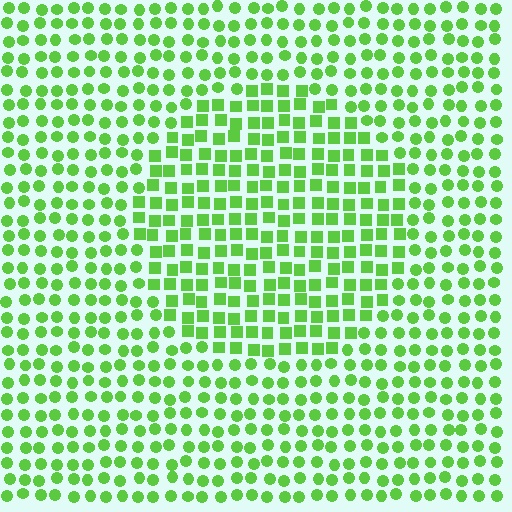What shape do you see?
I see a circle.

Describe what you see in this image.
The image is filled with small lime elements arranged in a uniform grid. A circle-shaped region contains squares, while the surrounding area contains circles. The boundary is defined purely by the change in element shape.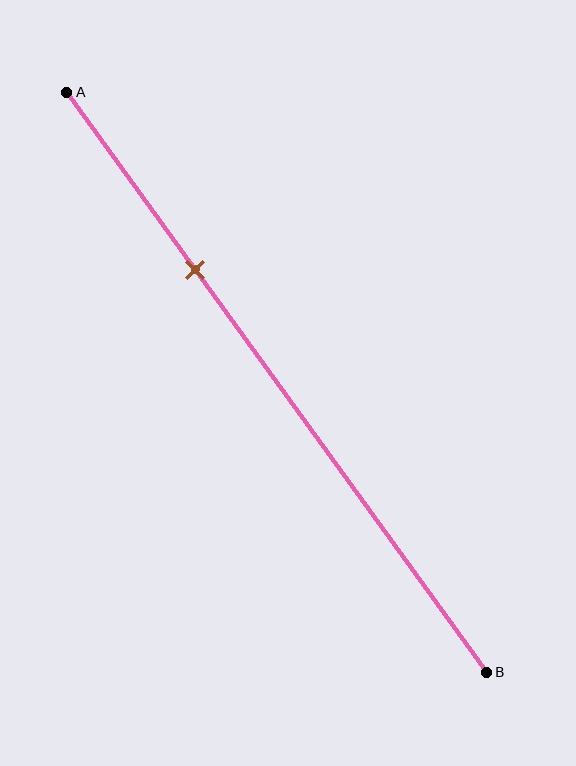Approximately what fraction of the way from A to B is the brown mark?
The brown mark is approximately 30% of the way from A to B.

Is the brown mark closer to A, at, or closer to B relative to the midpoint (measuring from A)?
The brown mark is closer to point A than the midpoint of segment AB.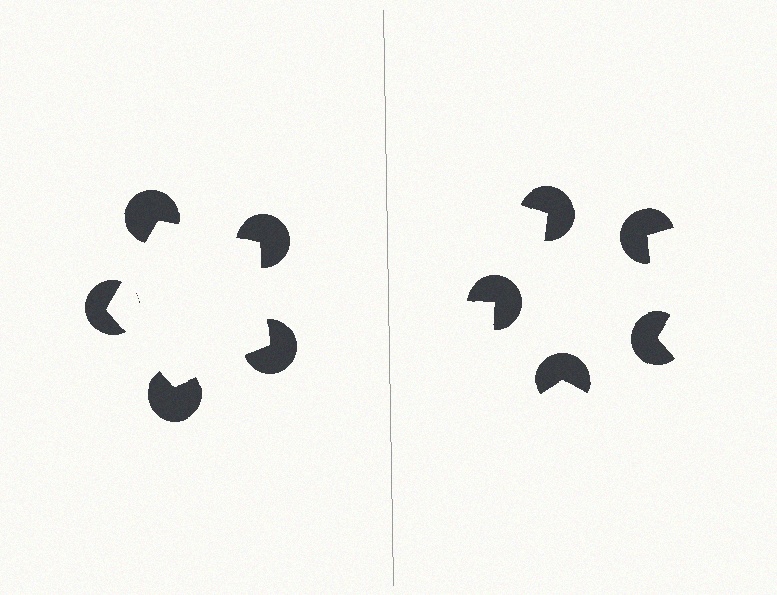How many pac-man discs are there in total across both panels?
10 — 5 on each side.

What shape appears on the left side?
An illusory pentagon.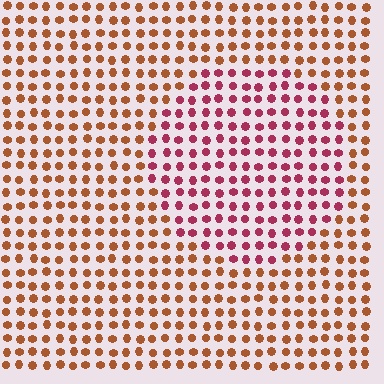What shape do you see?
I see a circle.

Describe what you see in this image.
The image is filled with small brown elements in a uniform arrangement. A circle-shaped region is visible where the elements are tinted to a slightly different hue, forming a subtle color boundary.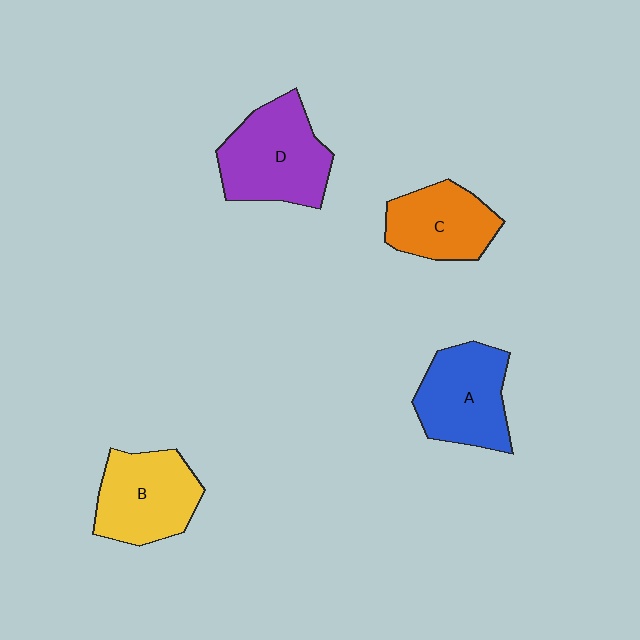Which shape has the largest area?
Shape D (purple).